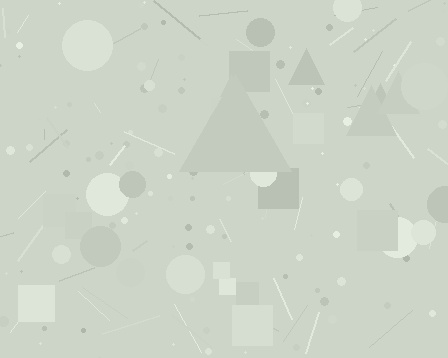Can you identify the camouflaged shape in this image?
The camouflaged shape is a triangle.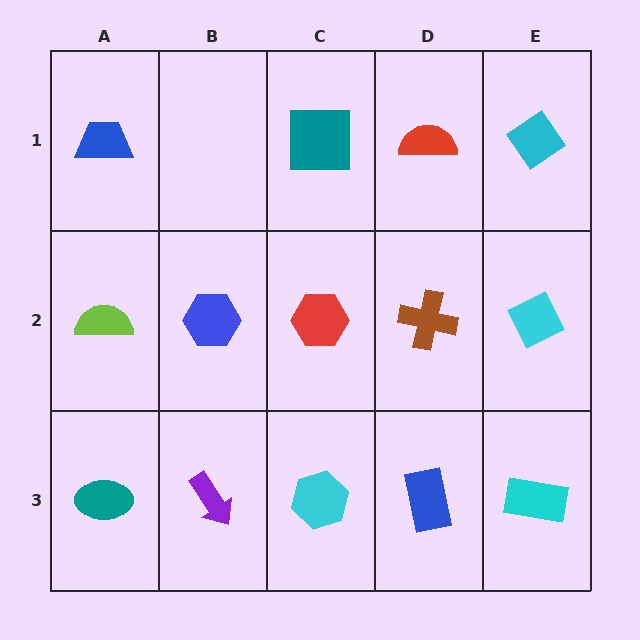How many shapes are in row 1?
4 shapes.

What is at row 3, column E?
A cyan rectangle.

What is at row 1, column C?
A teal square.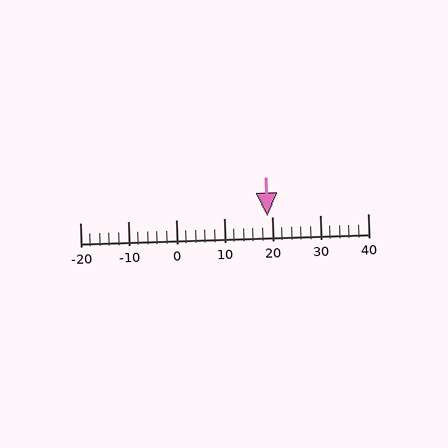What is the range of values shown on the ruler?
The ruler shows values from -20 to 40.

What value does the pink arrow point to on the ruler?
The pink arrow points to approximately 19.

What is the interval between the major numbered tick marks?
The major tick marks are spaced 10 units apart.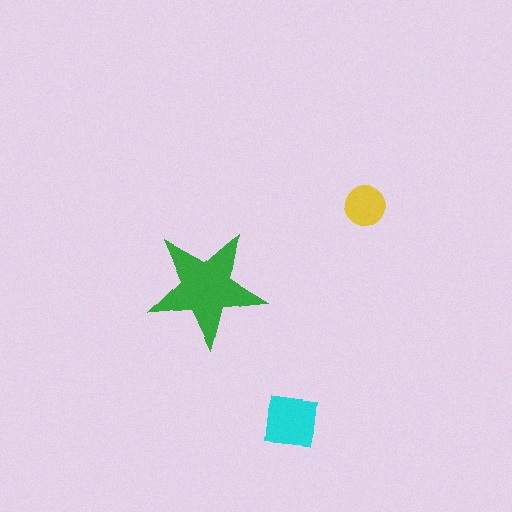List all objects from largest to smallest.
The green star, the cyan square, the yellow circle.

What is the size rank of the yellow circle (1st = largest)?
3rd.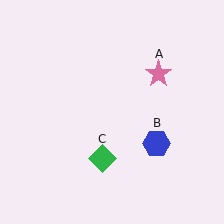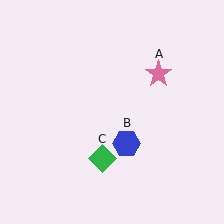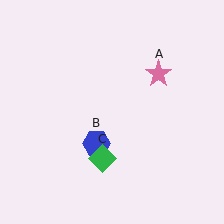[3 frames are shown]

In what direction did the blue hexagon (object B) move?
The blue hexagon (object B) moved left.